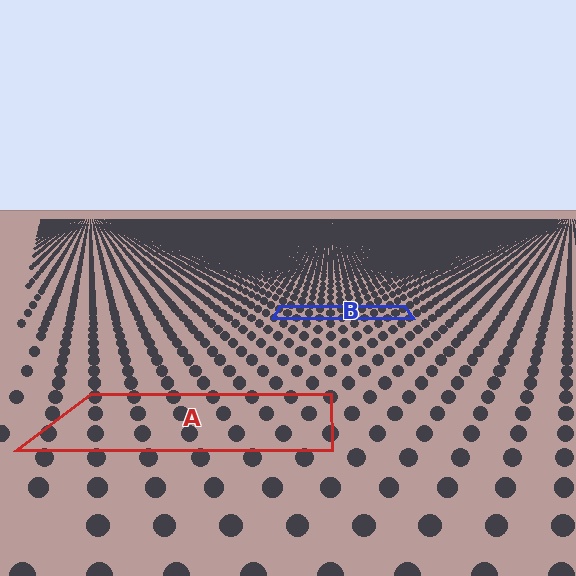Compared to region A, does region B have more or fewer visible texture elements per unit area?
Region B has more texture elements per unit area — they are packed more densely because it is farther away.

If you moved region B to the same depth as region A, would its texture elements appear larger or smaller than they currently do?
They would appear larger. At a closer depth, the same texture elements are projected at a bigger on-screen size.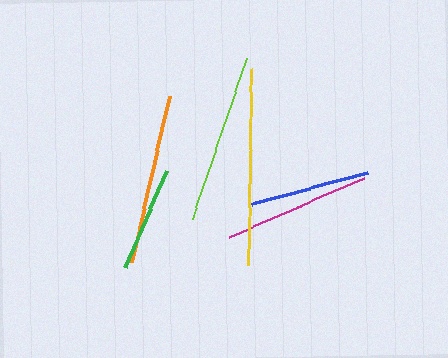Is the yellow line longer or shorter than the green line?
The yellow line is longer than the green line.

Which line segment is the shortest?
The green line is the shortest at approximately 105 pixels.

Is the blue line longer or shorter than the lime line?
The lime line is longer than the blue line.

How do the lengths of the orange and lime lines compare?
The orange and lime lines are approximately the same length.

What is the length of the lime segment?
The lime segment is approximately 169 pixels long.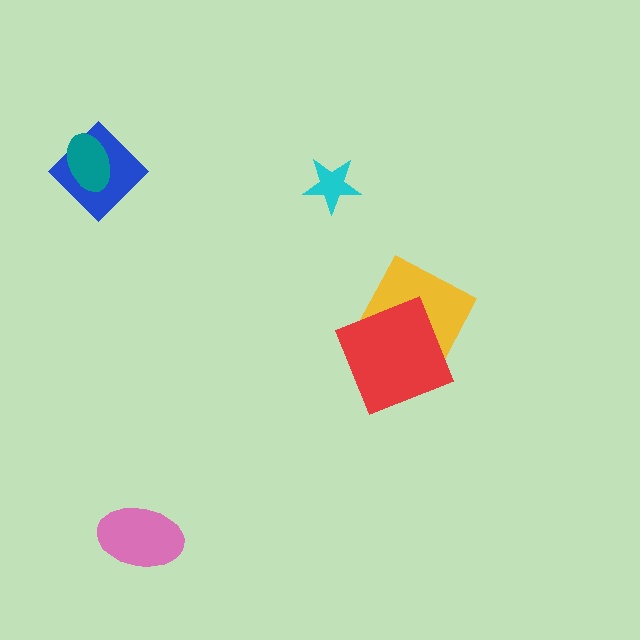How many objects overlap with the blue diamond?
1 object overlaps with the blue diamond.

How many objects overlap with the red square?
1 object overlaps with the red square.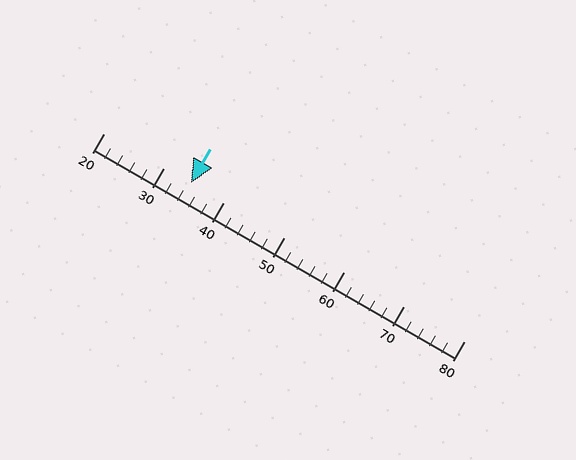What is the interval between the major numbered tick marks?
The major tick marks are spaced 10 units apart.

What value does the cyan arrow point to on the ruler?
The cyan arrow points to approximately 34.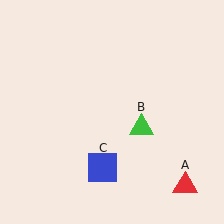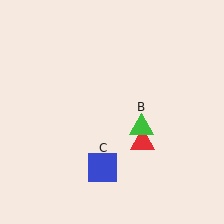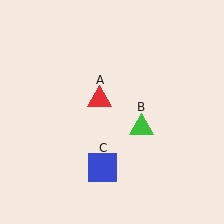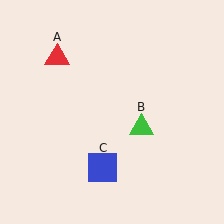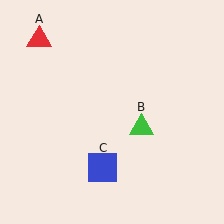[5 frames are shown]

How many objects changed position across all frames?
1 object changed position: red triangle (object A).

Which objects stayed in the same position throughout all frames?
Green triangle (object B) and blue square (object C) remained stationary.